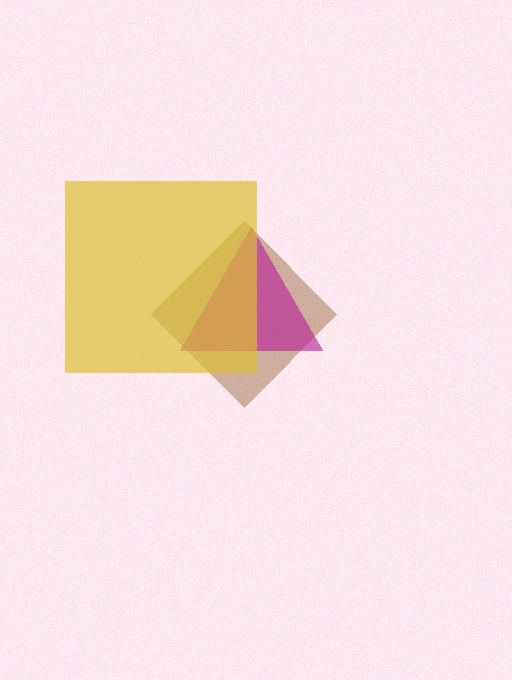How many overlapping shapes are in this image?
There are 3 overlapping shapes in the image.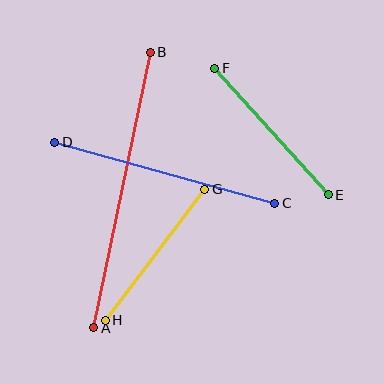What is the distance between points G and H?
The distance is approximately 165 pixels.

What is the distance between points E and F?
The distance is approximately 170 pixels.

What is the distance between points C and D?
The distance is approximately 228 pixels.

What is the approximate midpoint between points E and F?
The midpoint is at approximately (272, 131) pixels.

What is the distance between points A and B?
The distance is approximately 282 pixels.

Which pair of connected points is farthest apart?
Points A and B are farthest apart.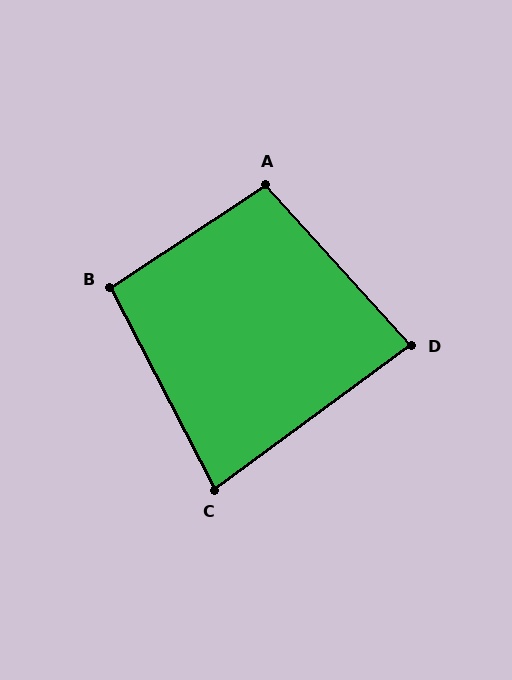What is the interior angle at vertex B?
Approximately 96 degrees (obtuse).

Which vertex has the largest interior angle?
A, at approximately 99 degrees.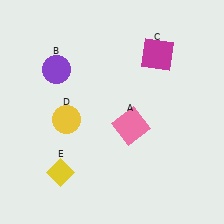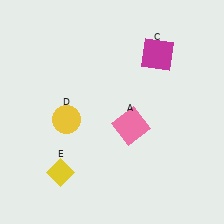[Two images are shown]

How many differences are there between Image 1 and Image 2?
There is 1 difference between the two images.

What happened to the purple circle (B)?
The purple circle (B) was removed in Image 2. It was in the top-left area of Image 1.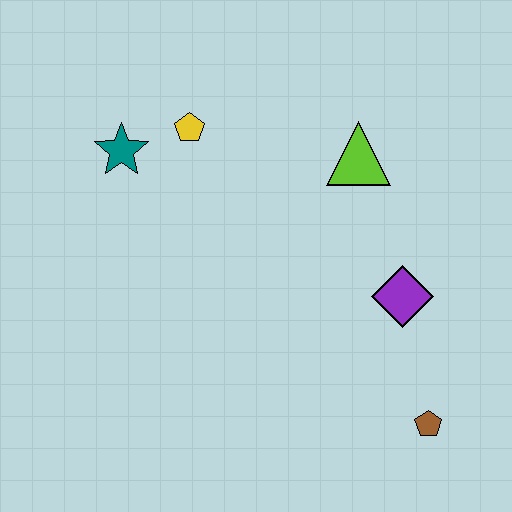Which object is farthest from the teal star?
The brown pentagon is farthest from the teal star.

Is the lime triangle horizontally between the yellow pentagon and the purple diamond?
Yes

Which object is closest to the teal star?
The yellow pentagon is closest to the teal star.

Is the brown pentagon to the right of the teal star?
Yes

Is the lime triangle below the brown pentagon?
No